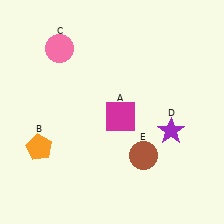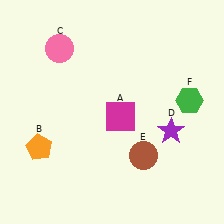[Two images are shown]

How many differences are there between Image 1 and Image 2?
There is 1 difference between the two images.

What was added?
A green hexagon (F) was added in Image 2.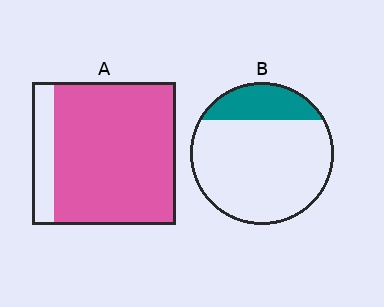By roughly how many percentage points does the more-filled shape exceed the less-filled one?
By roughly 65 percentage points (A over B).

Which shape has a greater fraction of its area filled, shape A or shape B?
Shape A.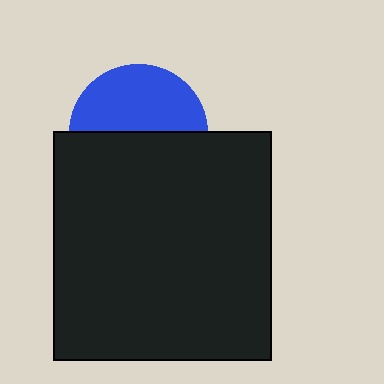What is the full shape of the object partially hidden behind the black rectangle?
The partially hidden object is a blue circle.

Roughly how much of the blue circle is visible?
About half of it is visible (roughly 49%).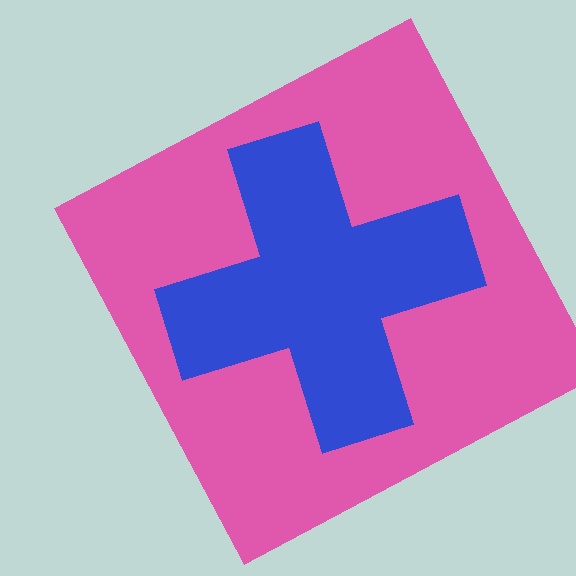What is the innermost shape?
The blue cross.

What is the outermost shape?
The pink square.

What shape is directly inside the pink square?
The blue cross.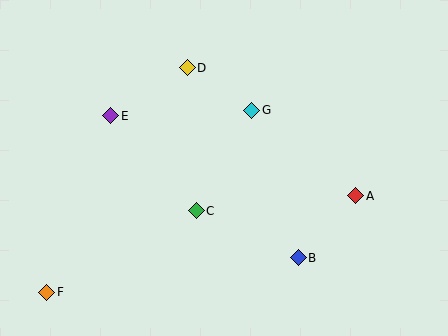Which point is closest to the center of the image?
Point C at (196, 211) is closest to the center.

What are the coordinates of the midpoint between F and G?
The midpoint between F and G is at (149, 201).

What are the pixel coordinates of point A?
Point A is at (356, 196).